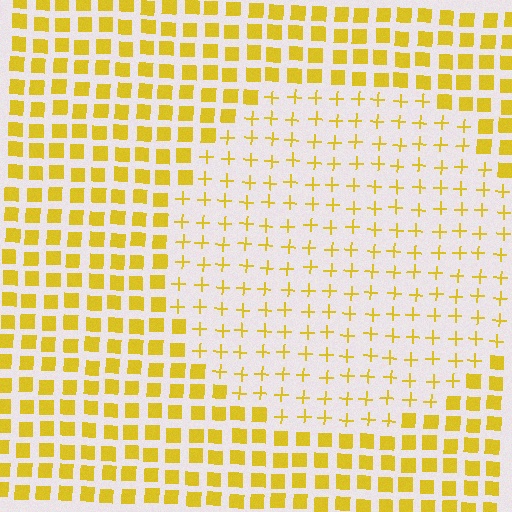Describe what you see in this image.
The image is filled with small yellow elements arranged in a uniform grid. A circle-shaped region contains plus signs, while the surrounding area contains squares. The boundary is defined purely by the change in element shape.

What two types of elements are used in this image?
The image uses plus signs inside the circle region and squares outside it.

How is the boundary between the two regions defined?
The boundary is defined by a change in element shape: plus signs inside vs. squares outside. All elements share the same color and spacing.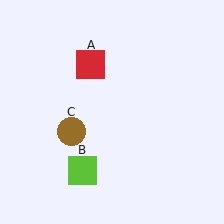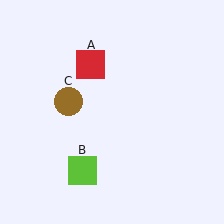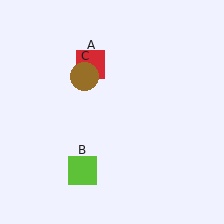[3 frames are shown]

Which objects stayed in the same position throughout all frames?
Red square (object A) and lime square (object B) remained stationary.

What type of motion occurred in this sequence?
The brown circle (object C) rotated clockwise around the center of the scene.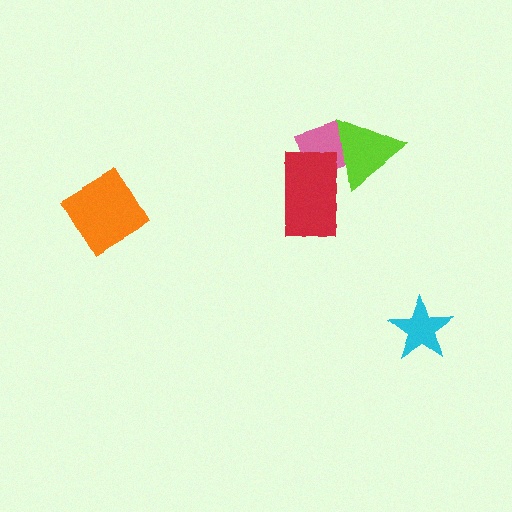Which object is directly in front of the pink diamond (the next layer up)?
The red rectangle is directly in front of the pink diamond.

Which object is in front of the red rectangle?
The lime triangle is in front of the red rectangle.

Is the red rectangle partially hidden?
Yes, it is partially covered by another shape.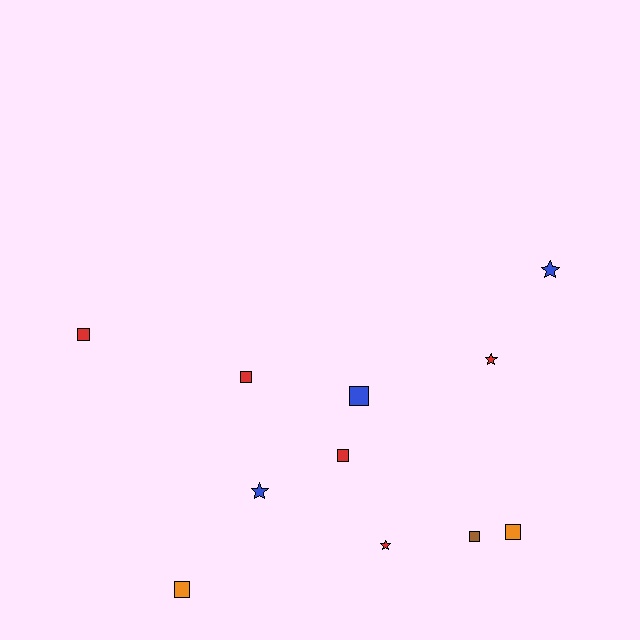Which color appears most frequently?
Red, with 5 objects.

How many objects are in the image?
There are 11 objects.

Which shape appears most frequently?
Square, with 7 objects.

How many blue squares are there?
There is 1 blue square.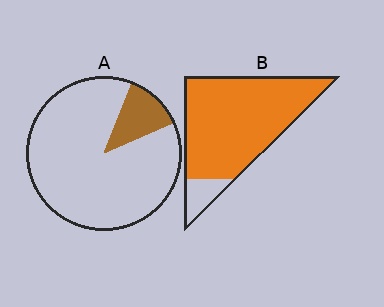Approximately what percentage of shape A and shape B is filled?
A is approximately 15% and B is approximately 90%.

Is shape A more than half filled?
No.